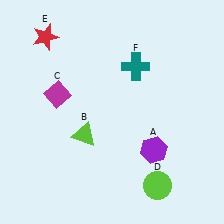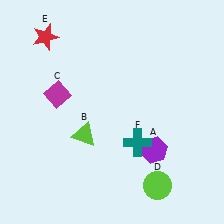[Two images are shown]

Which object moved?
The teal cross (F) moved down.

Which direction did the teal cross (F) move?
The teal cross (F) moved down.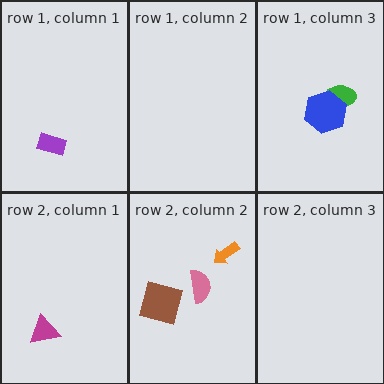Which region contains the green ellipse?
The row 1, column 3 region.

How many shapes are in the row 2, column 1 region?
1.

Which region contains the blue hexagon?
The row 1, column 3 region.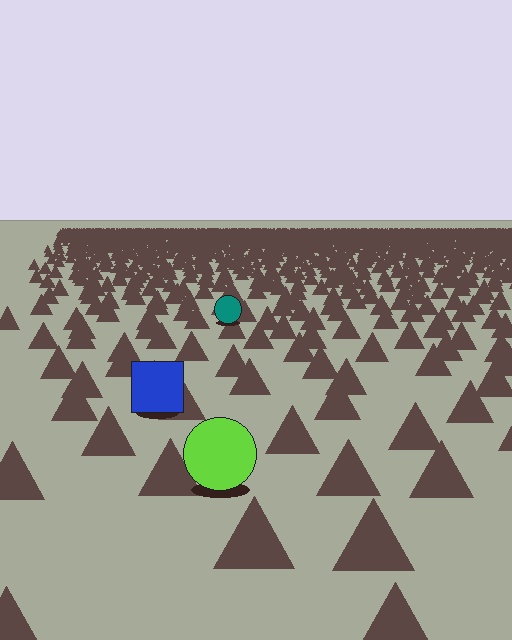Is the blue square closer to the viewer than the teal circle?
Yes. The blue square is closer — you can tell from the texture gradient: the ground texture is coarser near it.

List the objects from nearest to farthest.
From nearest to farthest: the lime circle, the blue square, the teal circle.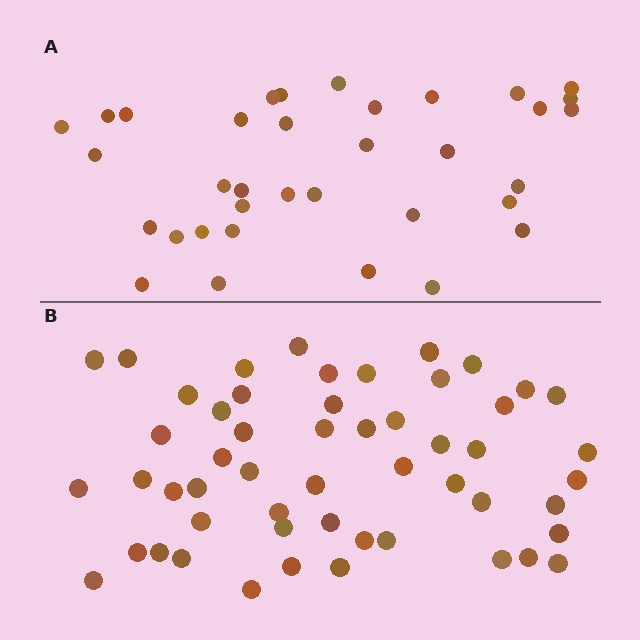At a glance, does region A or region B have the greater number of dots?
Region B (the bottom region) has more dots.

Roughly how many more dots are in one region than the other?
Region B has approximately 20 more dots than region A.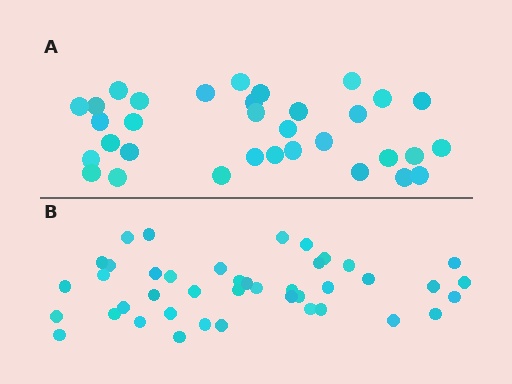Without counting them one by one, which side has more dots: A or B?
Region B (the bottom region) has more dots.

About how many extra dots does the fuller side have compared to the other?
Region B has roughly 8 or so more dots than region A.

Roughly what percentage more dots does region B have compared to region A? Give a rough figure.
About 25% more.